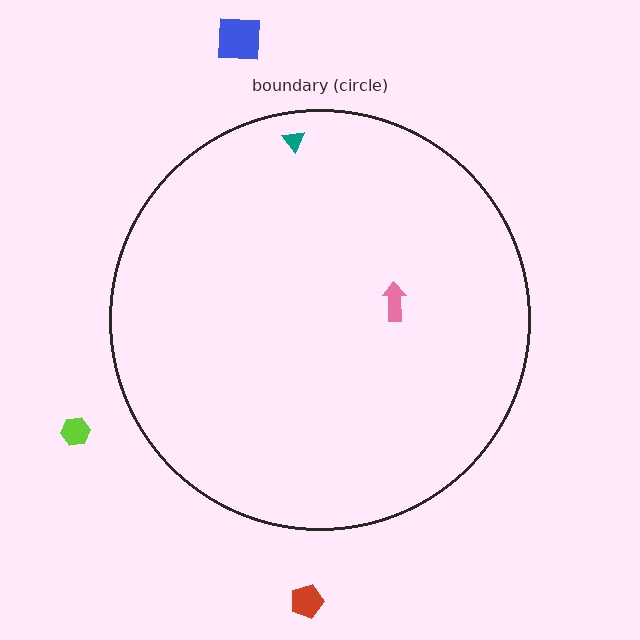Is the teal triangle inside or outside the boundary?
Inside.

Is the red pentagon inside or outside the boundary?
Outside.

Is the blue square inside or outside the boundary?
Outside.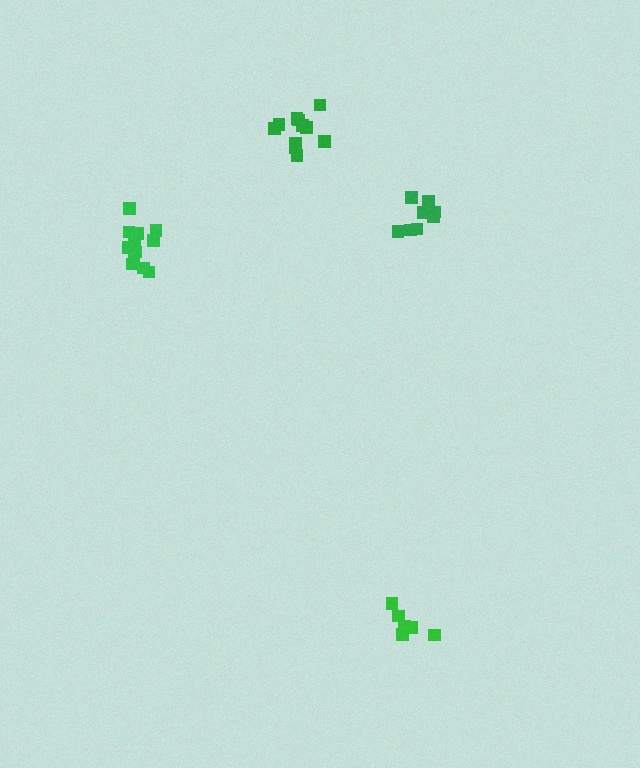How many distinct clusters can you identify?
There are 4 distinct clusters.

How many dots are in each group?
Group 1: 6 dots, Group 2: 8 dots, Group 3: 12 dots, Group 4: 11 dots (37 total).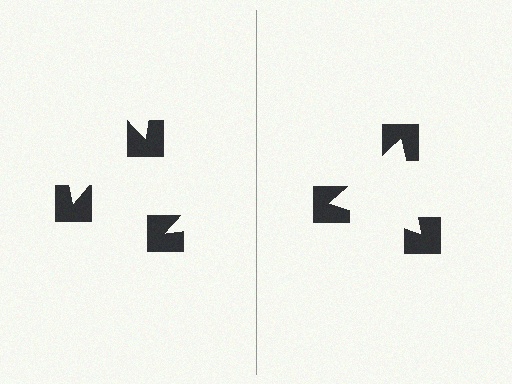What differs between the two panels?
The notched squares are positioned identically on both sides; only the wedge orientations differ. On the right they align to a triangle; on the left they are misaligned.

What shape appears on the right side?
An illusory triangle.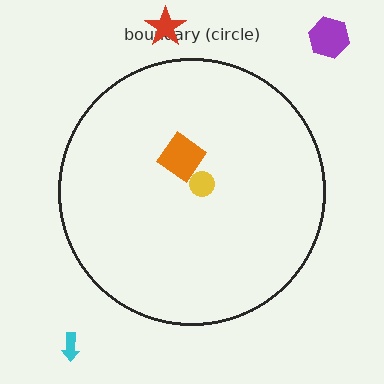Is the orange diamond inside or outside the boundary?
Inside.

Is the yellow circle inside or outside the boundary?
Inside.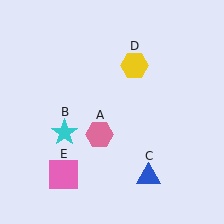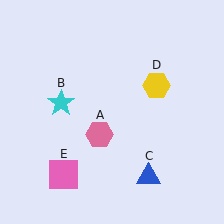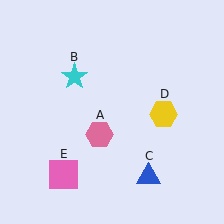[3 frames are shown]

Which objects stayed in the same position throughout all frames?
Pink hexagon (object A) and blue triangle (object C) and pink square (object E) remained stationary.